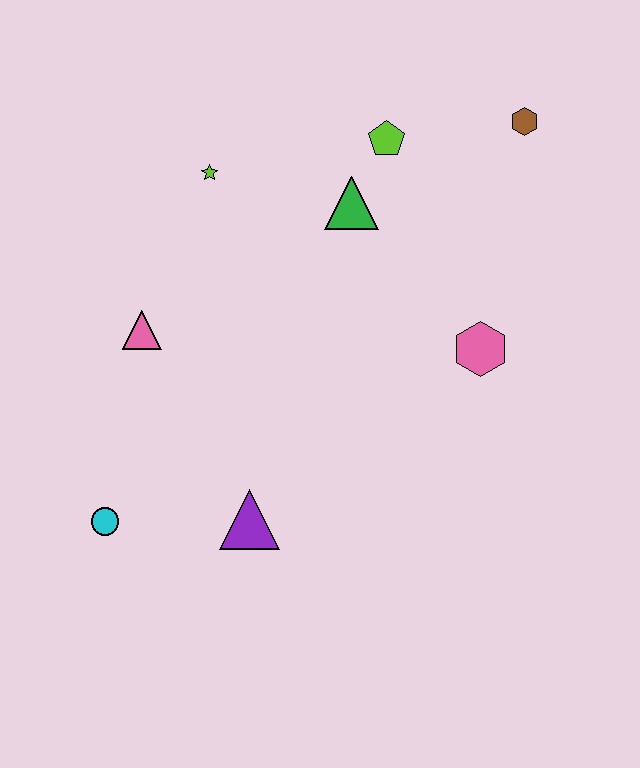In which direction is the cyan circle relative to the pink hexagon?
The cyan circle is to the left of the pink hexagon.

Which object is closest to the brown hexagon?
The lime pentagon is closest to the brown hexagon.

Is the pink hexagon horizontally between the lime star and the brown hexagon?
Yes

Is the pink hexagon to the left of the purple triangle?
No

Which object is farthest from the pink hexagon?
The cyan circle is farthest from the pink hexagon.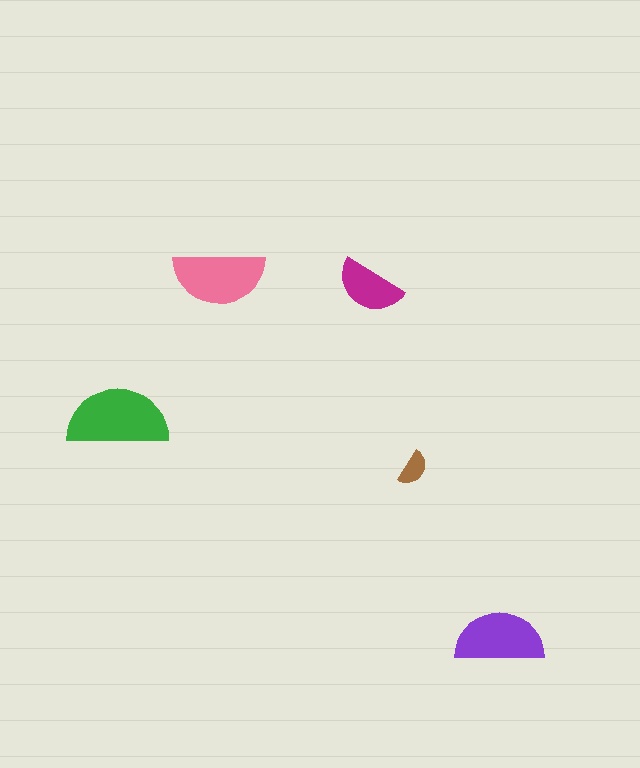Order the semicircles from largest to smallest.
the green one, the pink one, the purple one, the magenta one, the brown one.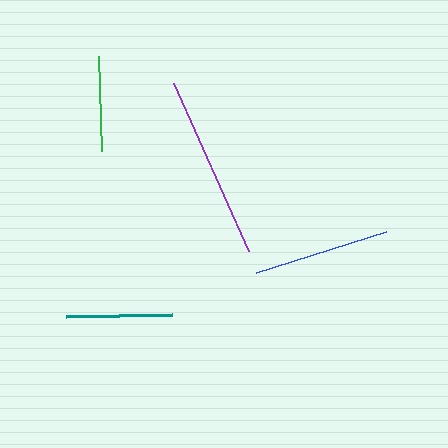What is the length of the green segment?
The green segment is approximately 95 pixels long.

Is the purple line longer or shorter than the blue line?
The purple line is longer than the blue line.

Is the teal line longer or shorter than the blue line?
The blue line is longer than the teal line.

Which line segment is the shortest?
The green line is the shortest at approximately 95 pixels.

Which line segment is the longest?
The purple line is the longest at approximately 183 pixels.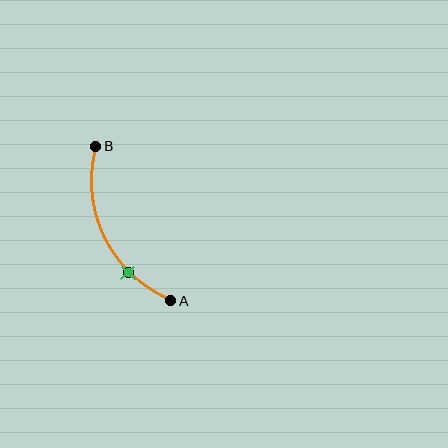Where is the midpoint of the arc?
The arc midpoint is the point on the curve farthest from the straight line joining A and B. It sits to the left of that line.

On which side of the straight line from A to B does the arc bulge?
The arc bulges to the left of the straight line connecting A and B.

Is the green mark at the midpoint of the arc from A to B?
No. The green mark lies on the arc but is closer to endpoint A. The arc midpoint would be at the point on the curve equidistant along the arc from both A and B.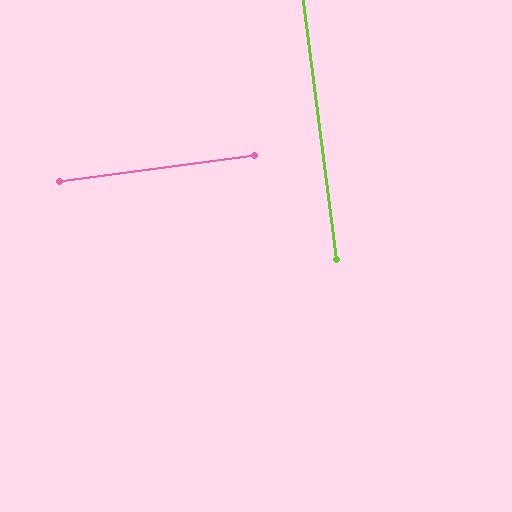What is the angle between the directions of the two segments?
Approximately 90 degrees.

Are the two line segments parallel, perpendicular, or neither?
Perpendicular — they meet at approximately 90°.